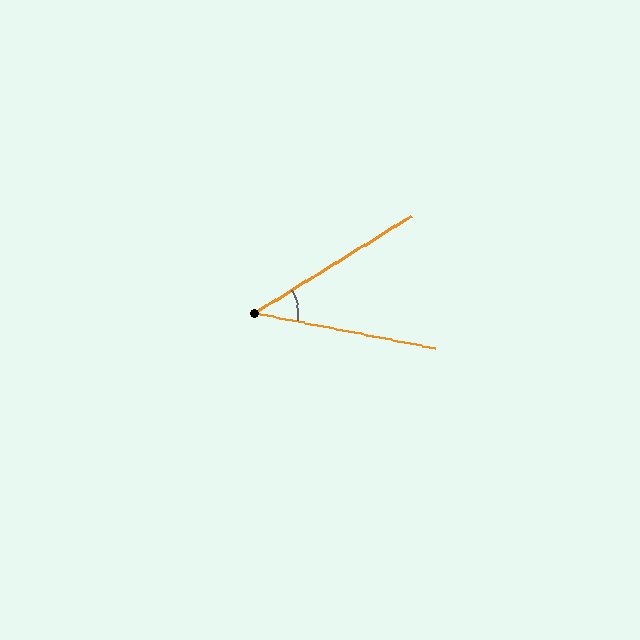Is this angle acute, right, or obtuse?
It is acute.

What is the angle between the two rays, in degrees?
Approximately 43 degrees.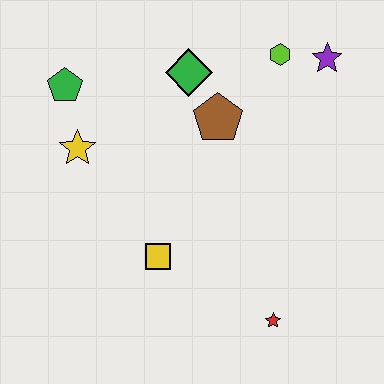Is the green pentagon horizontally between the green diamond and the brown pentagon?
No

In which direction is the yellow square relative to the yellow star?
The yellow square is below the yellow star.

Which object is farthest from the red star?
The green pentagon is farthest from the red star.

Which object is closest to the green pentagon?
The yellow star is closest to the green pentagon.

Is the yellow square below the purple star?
Yes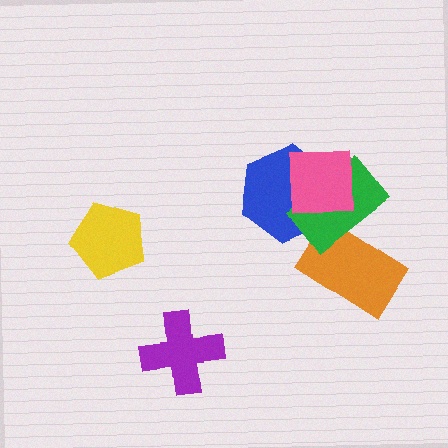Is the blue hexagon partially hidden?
Yes, it is partially covered by another shape.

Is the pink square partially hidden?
No, no other shape covers it.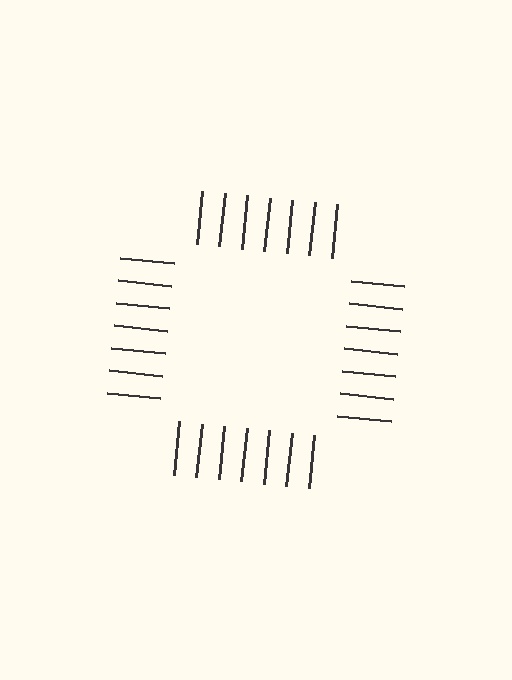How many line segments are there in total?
28 — 7 along each of the 4 edges.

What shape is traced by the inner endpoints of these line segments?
An illusory square — the line segments terminate on its edges but no continuous stroke is drawn.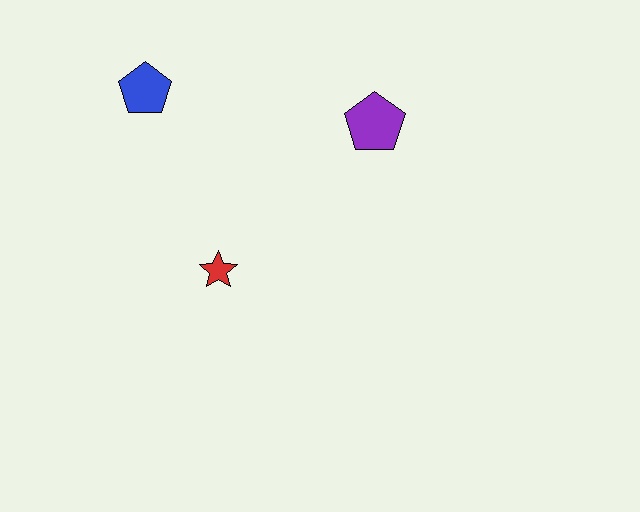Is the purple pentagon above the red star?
Yes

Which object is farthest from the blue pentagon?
The purple pentagon is farthest from the blue pentagon.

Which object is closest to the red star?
The blue pentagon is closest to the red star.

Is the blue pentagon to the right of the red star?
No